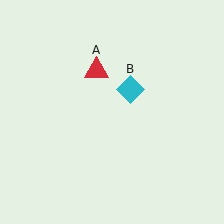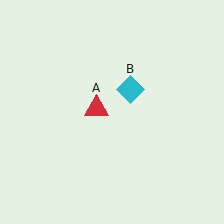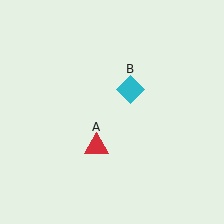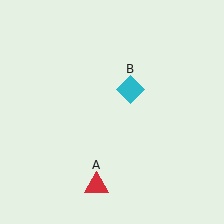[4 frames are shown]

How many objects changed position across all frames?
1 object changed position: red triangle (object A).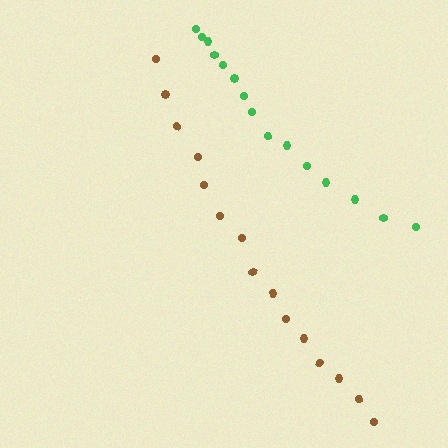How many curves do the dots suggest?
There are 2 distinct paths.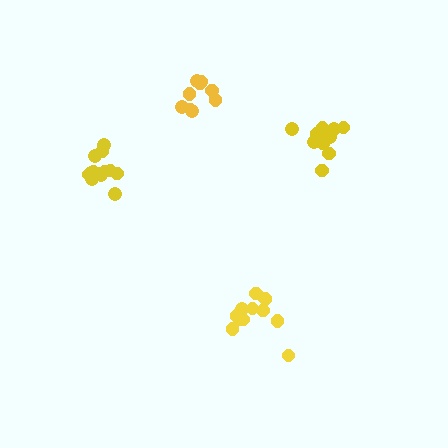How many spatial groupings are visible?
There are 4 spatial groupings.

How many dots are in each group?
Group 1: 12 dots, Group 2: 12 dots, Group 3: 9 dots, Group 4: 13 dots (46 total).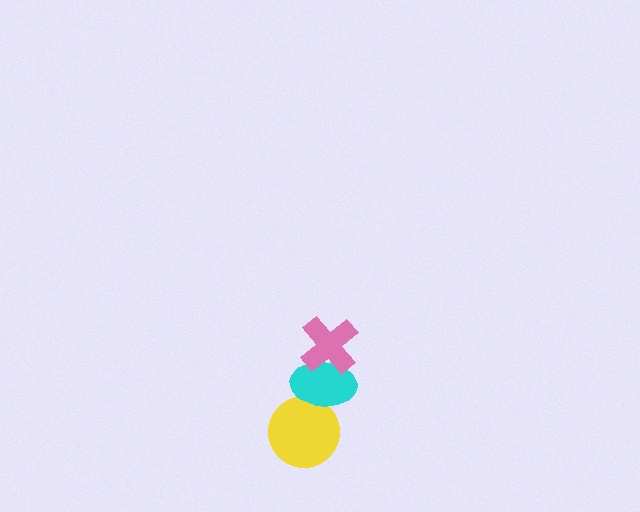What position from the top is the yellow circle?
The yellow circle is 3rd from the top.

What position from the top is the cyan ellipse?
The cyan ellipse is 2nd from the top.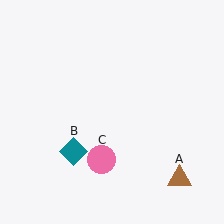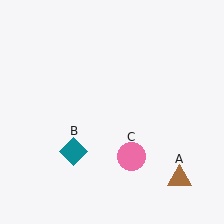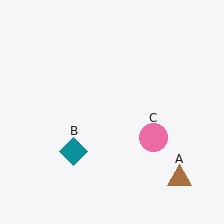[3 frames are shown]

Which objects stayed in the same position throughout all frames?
Brown triangle (object A) and teal diamond (object B) remained stationary.